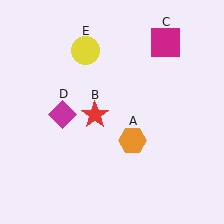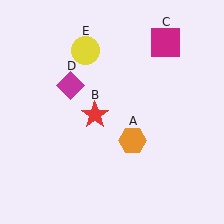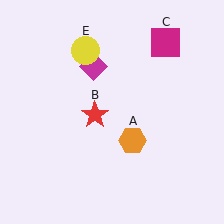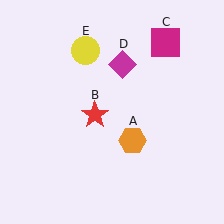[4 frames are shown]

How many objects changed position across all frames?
1 object changed position: magenta diamond (object D).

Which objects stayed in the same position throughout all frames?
Orange hexagon (object A) and red star (object B) and magenta square (object C) and yellow circle (object E) remained stationary.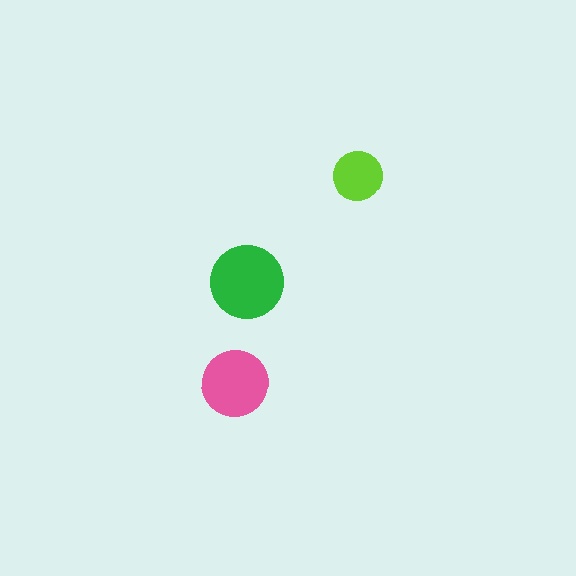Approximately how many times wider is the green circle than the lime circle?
About 1.5 times wider.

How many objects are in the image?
There are 3 objects in the image.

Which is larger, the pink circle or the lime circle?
The pink one.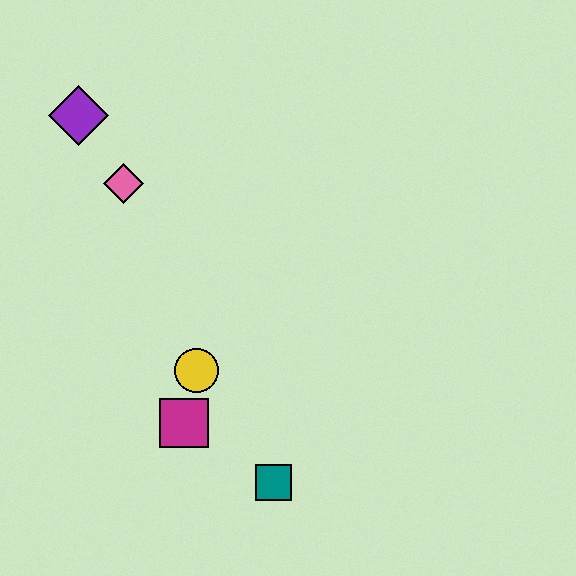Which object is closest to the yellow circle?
The magenta square is closest to the yellow circle.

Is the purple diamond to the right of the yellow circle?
No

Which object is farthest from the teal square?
The purple diamond is farthest from the teal square.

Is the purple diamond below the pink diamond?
No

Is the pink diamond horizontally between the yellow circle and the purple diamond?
Yes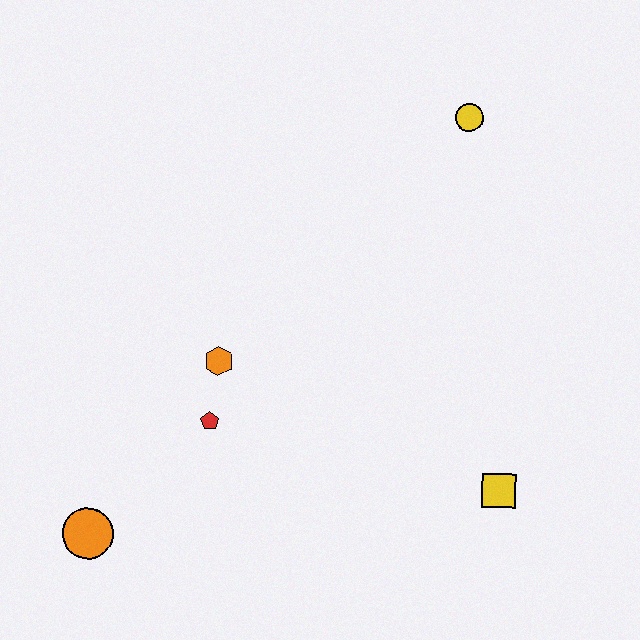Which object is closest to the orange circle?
The red pentagon is closest to the orange circle.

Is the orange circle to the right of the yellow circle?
No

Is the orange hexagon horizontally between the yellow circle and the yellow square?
No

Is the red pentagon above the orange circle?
Yes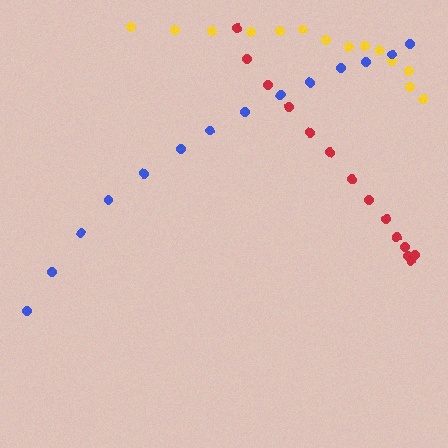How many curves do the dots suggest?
There are 3 distinct paths.